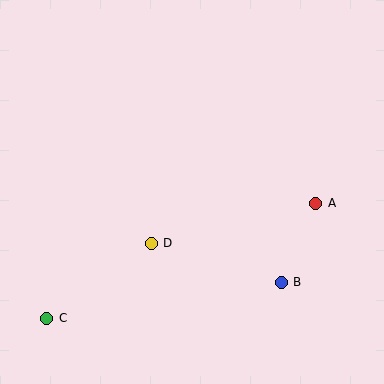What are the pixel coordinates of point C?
Point C is at (47, 318).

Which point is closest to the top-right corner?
Point A is closest to the top-right corner.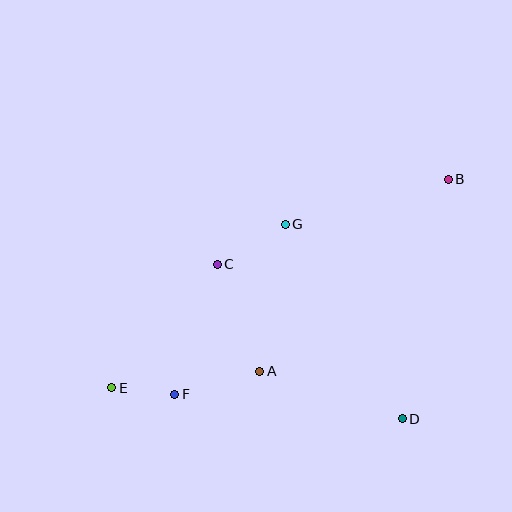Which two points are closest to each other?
Points E and F are closest to each other.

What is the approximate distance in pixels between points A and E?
The distance between A and E is approximately 149 pixels.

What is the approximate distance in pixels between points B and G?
The distance between B and G is approximately 169 pixels.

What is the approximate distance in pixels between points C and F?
The distance between C and F is approximately 137 pixels.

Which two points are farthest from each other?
Points B and E are farthest from each other.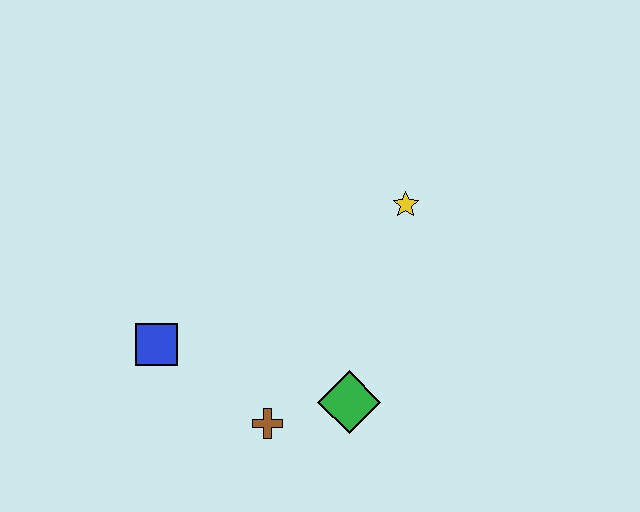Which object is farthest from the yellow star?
The blue square is farthest from the yellow star.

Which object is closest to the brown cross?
The green diamond is closest to the brown cross.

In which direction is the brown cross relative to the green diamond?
The brown cross is to the left of the green diamond.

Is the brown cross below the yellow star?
Yes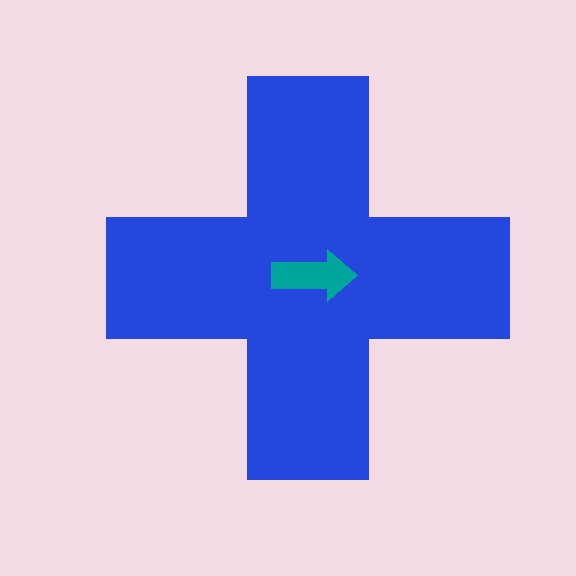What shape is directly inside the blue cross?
The teal arrow.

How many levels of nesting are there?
2.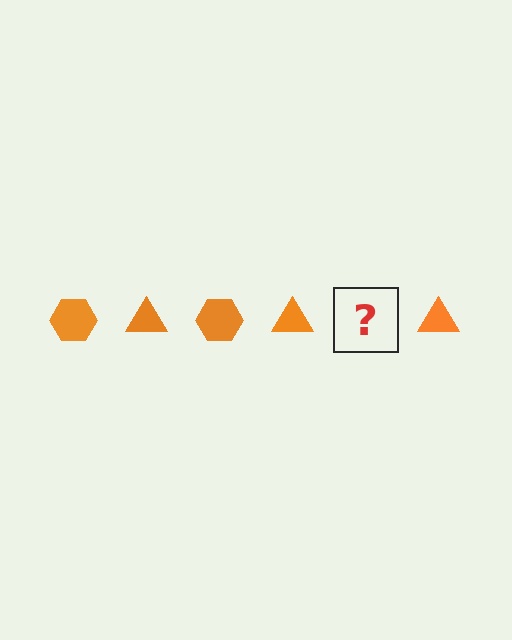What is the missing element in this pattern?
The missing element is an orange hexagon.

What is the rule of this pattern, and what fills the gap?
The rule is that the pattern cycles through hexagon, triangle shapes in orange. The gap should be filled with an orange hexagon.